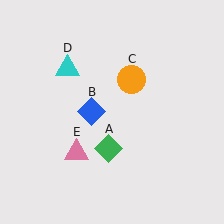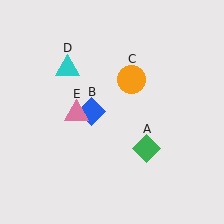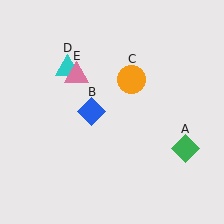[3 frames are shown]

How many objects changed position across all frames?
2 objects changed position: green diamond (object A), pink triangle (object E).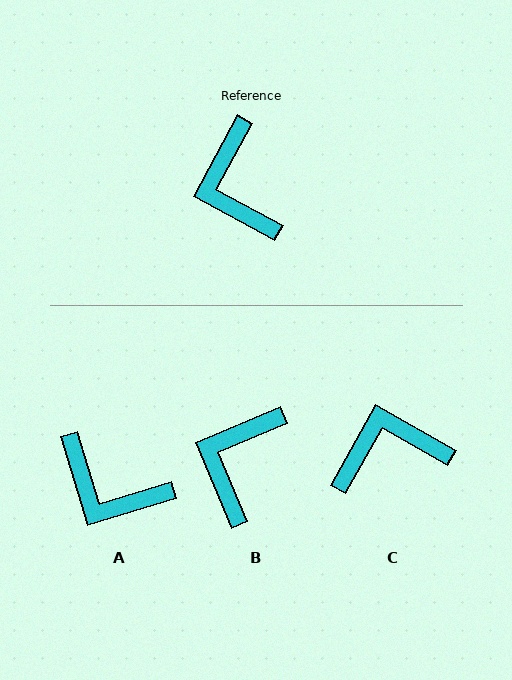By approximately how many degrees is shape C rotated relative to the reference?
Approximately 91 degrees clockwise.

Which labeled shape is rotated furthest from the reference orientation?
C, about 91 degrees away.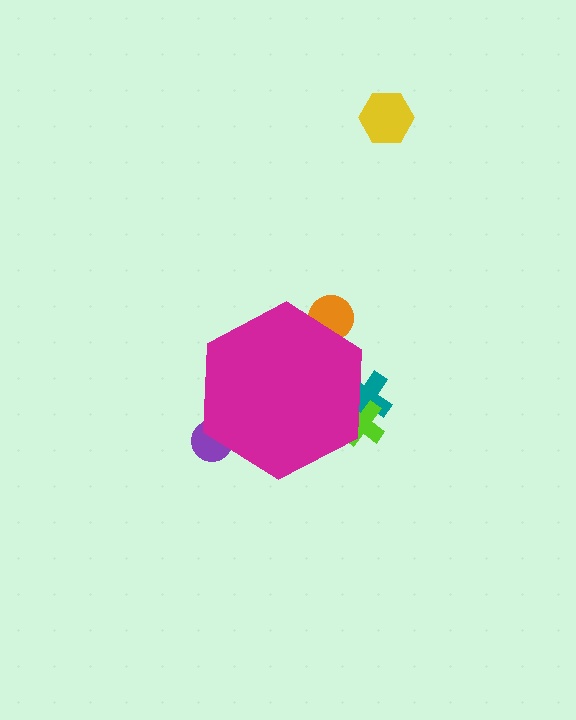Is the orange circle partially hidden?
Yes, the orange circle is partially hidden behind the magenta hexagon.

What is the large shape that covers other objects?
A magenta hexagon.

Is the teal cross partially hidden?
Yes, the teal cross is partially hidden behind the magenta hexagon.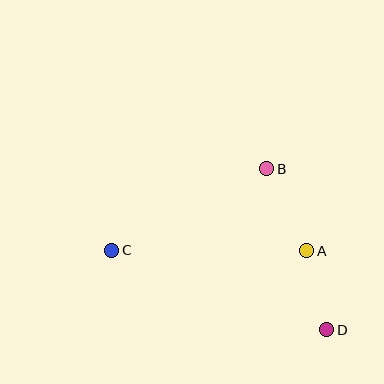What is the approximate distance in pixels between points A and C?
The distance between A and C is approximately 195 pixels.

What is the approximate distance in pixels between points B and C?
The distance between B and C is approximately 175 pixels.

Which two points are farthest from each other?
Points C and D are farthest from each other.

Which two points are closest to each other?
Points A and D are closest to each other.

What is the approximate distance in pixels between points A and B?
The distance between A and B is approximately 91 pixels.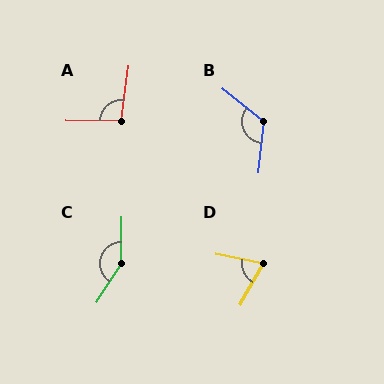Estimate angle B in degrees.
Approximately 123 degrees.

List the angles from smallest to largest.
D (72°), A (97°), B (123°), C (147°).